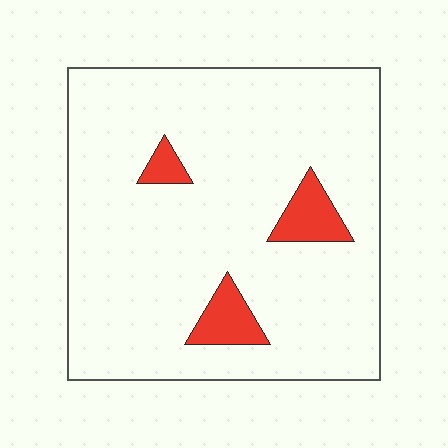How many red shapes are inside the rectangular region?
3.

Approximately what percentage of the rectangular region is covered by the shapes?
Approximately 10%.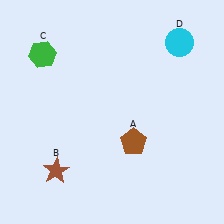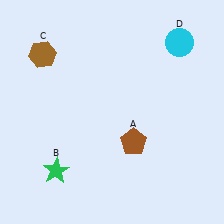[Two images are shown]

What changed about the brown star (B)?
In Image 1, B is brown. In Image 2, it changed to green.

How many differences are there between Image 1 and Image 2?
There are 2 differences between the two images.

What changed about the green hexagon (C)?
In Image 1, C is green. In Image 2, it changed to brown.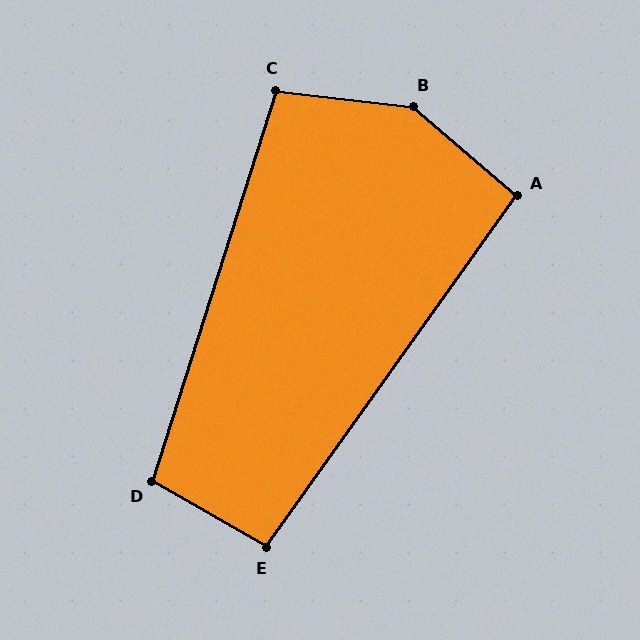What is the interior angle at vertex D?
Approximately 102 degrees (obtuse).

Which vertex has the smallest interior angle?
A, at approximately 95 degrees.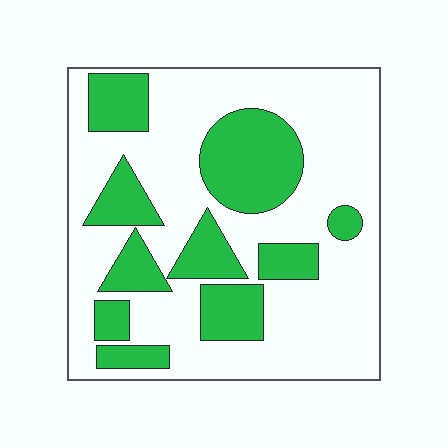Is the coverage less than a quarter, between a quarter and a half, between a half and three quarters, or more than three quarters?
Between a quarter and a half.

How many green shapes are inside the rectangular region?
10.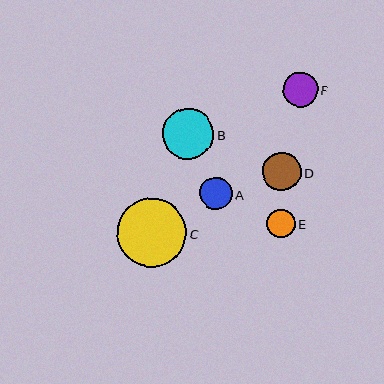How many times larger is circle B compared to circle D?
Circle B is approximately 1.3 times the size of circle D.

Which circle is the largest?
Circle C is the largest with a size of approximately 69 pixels.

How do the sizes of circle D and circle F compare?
Circle D and circle F are approximately the same size.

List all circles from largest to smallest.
From largest to smallest: C, B, D, F, A, E.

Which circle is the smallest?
Circle E is the smallest with a size of approximately 29 pixels.